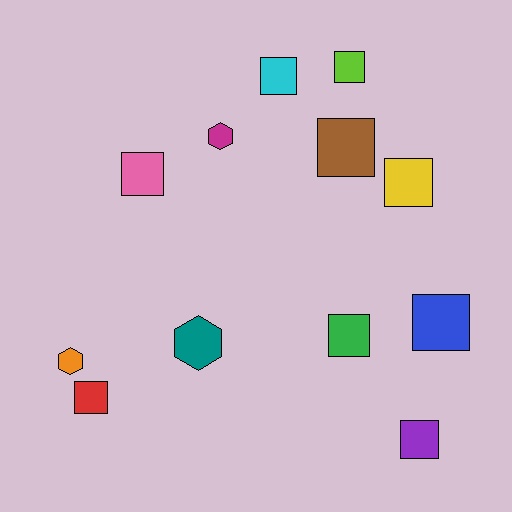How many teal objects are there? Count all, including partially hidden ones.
There is 1 teal object.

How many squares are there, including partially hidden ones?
There are 9 squares.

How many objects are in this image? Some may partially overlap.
There are 12 objects.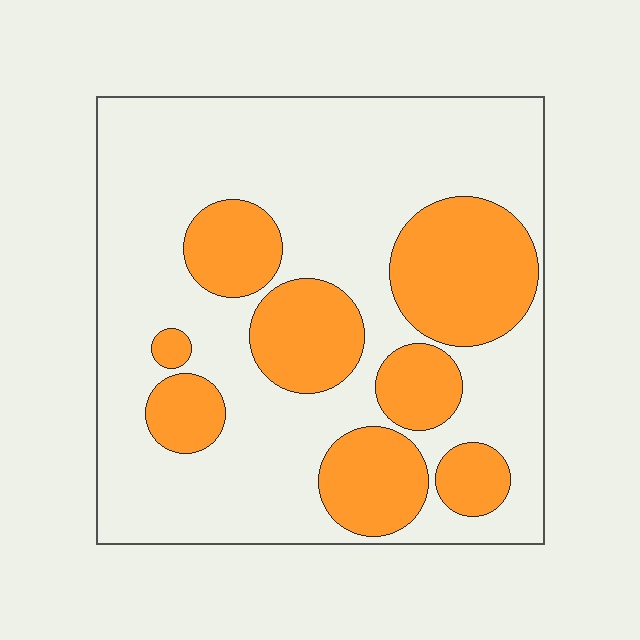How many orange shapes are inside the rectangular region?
8.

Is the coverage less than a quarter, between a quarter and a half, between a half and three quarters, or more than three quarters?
Between a quarter and a half.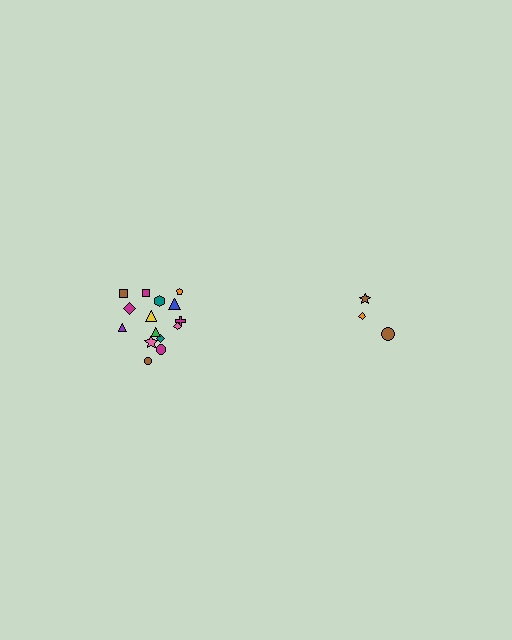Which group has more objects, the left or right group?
The left group.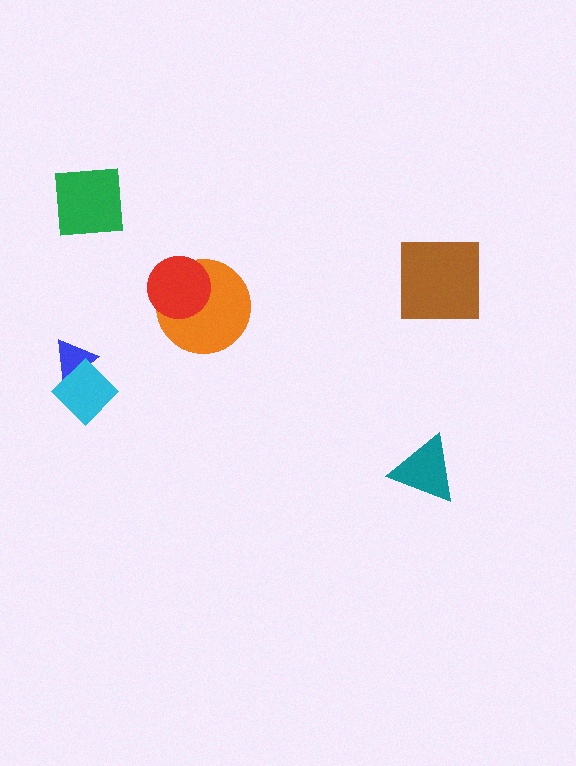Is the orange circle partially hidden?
Yes, it is partially covered by another shape.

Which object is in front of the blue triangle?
The cyan diamond is in front of the blue triangle.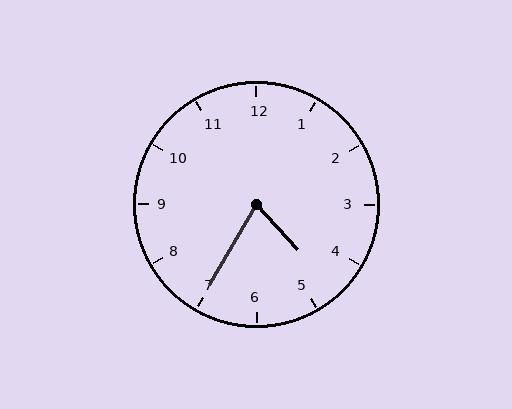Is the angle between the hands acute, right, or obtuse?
It is acute.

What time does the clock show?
4:35.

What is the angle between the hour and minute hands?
Approximately 72 degrees.